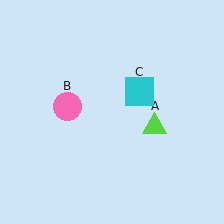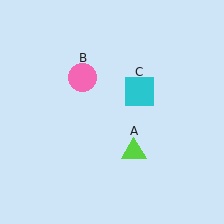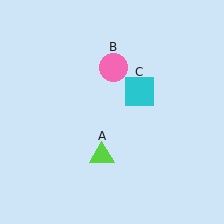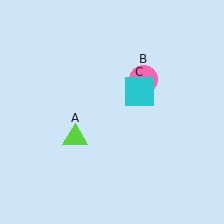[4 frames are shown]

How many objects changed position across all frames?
2 objects changed position: lime triangle (object A), pink circle (object B).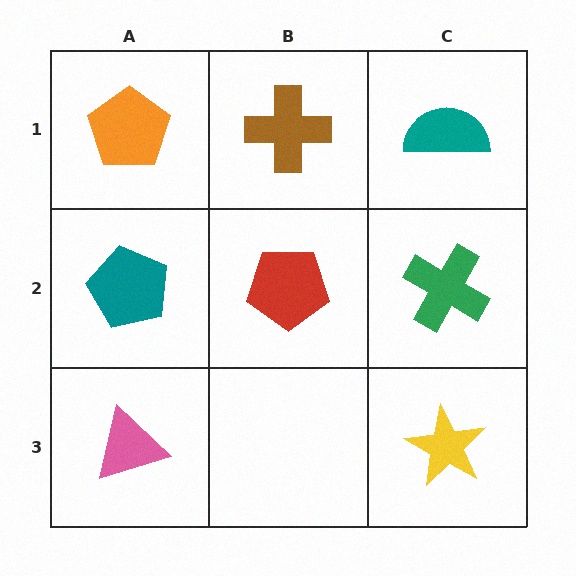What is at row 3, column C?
A yellow star.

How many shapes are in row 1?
3 shapes.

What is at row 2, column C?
A green cross.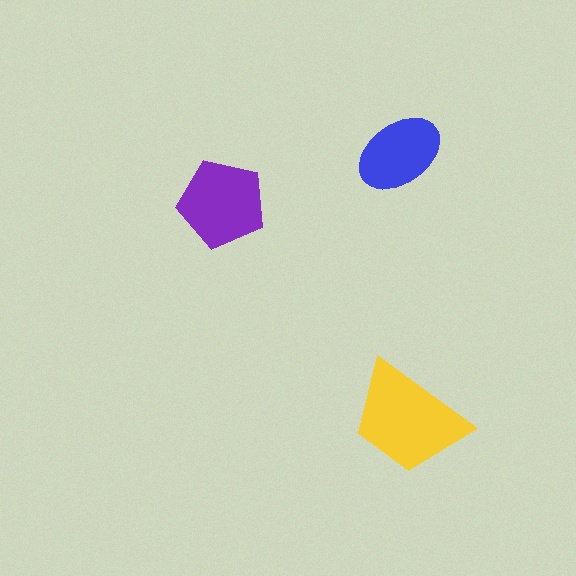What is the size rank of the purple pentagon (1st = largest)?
2nd.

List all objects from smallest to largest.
The blue ellipse, the purple pentagon, the yellow trapezoid.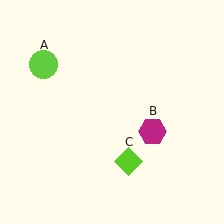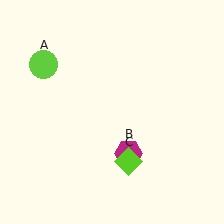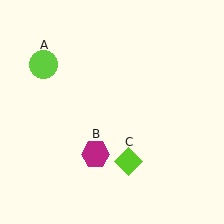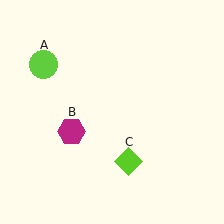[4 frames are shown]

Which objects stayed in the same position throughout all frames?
Lime circle (object A) and lime diamond (object C) remained stationary.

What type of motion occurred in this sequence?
The magenta hexagon (object B) rotated clockwise around the center of the scene.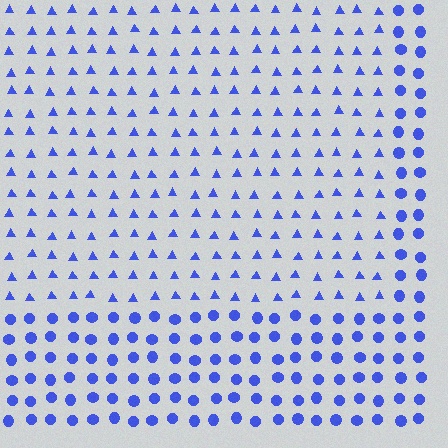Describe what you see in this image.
The image is filled with small blue elements arranged in a uniform grid. A rectangle-shaped region contains triangles, while the surrounding area contains circles. The boundary is defined purely by the change in element shape.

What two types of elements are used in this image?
The image uses triangles inside the rectangle region and circles outside it.